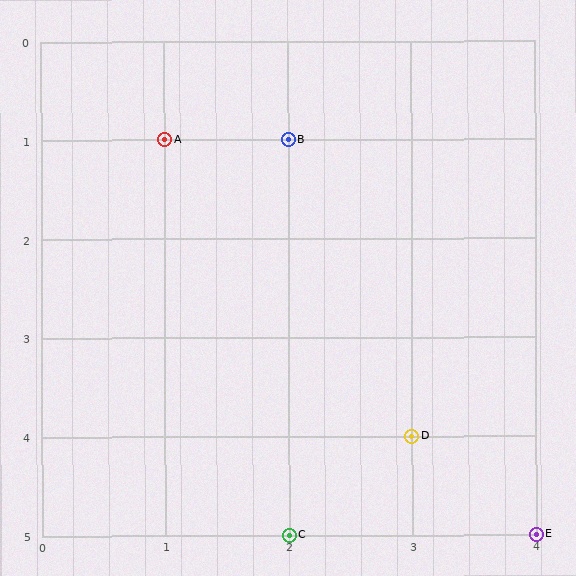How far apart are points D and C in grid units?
Points D and C are 1 column and 1 row apart (about 1.4 grid units diagonally).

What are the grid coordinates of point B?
Point B is at grid coordinates (2, 1).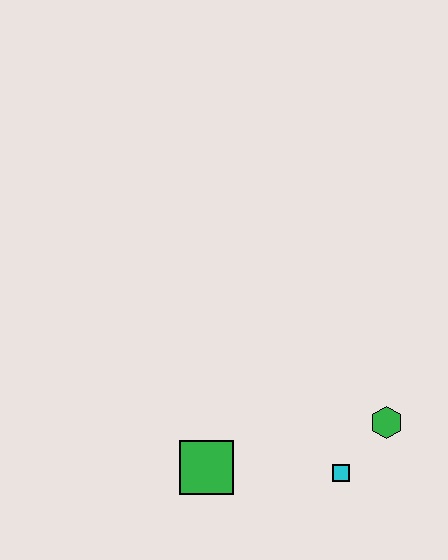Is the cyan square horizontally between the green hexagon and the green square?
Yes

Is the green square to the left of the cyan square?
Yes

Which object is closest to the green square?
The cyan square is closest to the green square.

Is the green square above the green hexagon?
No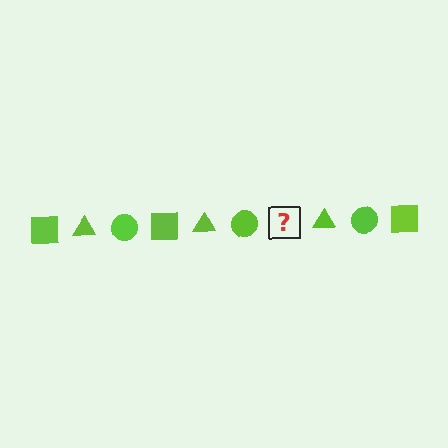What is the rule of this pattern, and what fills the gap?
The rule is that the pattern cycles through square, triangle, circle shapes in lime. The gap should be filled with a lime square.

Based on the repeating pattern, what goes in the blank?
The blank should be a lime square.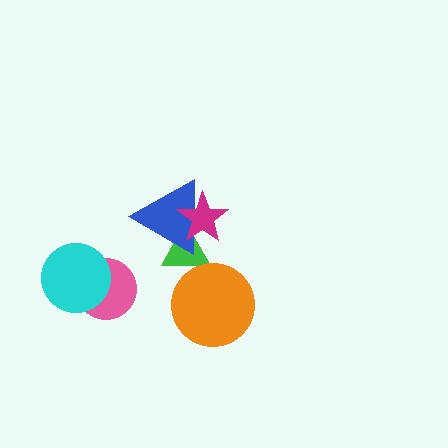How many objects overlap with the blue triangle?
2 objects overlap with the blue triangle.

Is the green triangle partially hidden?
Yes, it is partially covered by another shape.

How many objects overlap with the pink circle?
1 object overlaps with the pink circle.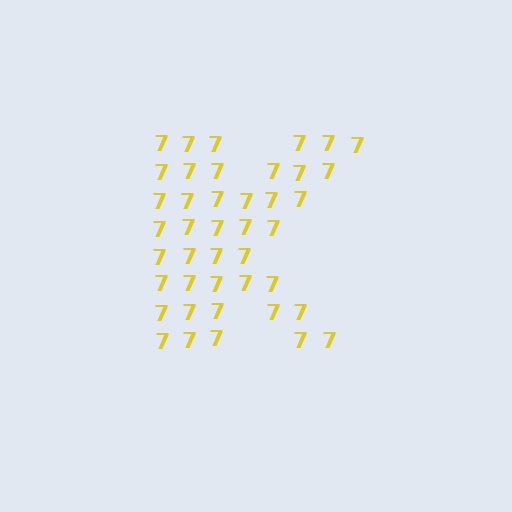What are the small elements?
The small elements are digit 7's.